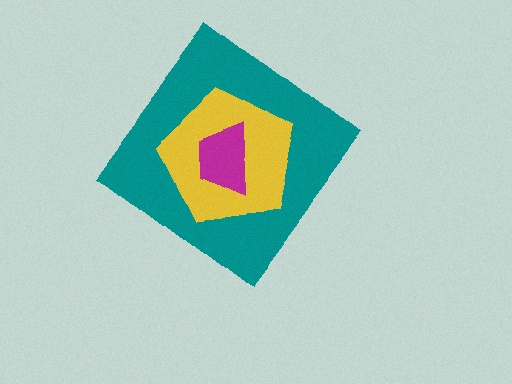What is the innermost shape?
The magenta trapezoid.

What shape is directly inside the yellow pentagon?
The magenta trapezoid.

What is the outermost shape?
The teal diamond.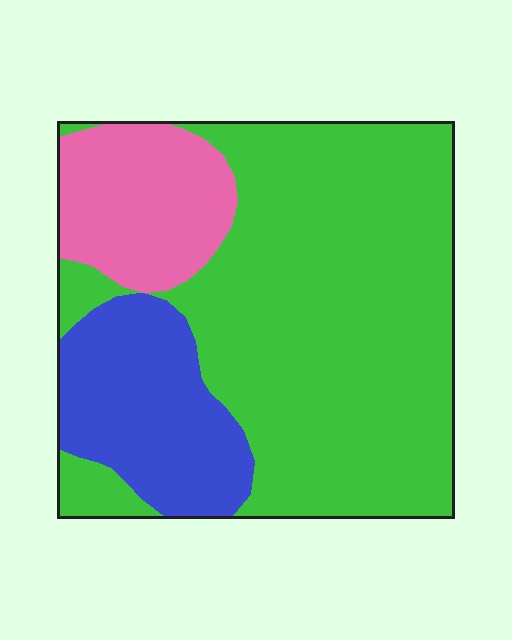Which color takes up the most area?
Green, at roughly 65%.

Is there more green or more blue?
Green.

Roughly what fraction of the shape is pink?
Pink covers 16% of the shape.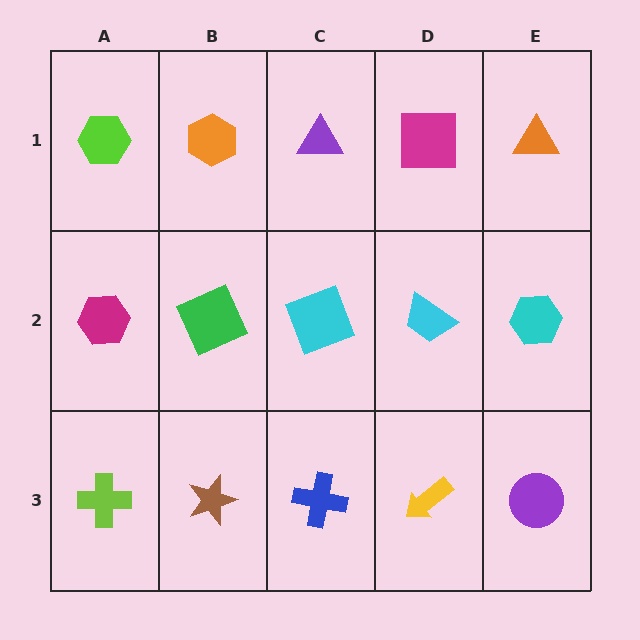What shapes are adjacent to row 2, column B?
An orange hexagon (row 1, column B), a brown star (row 3, column B), a magenta hexagon (row 2, column A), a cyan square (row 2, column C).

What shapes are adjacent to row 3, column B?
A green square (row 2, column B), a lime cross (row 3, column A), a blue cross (row 3, column C).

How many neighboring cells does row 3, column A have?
2.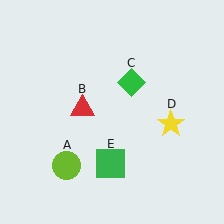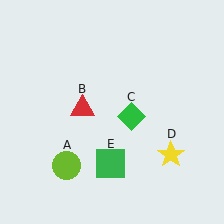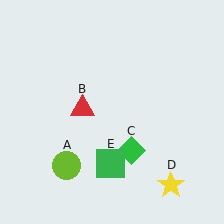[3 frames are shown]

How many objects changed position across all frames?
2 objects changed position: green diamond (object C), yellow star (object D).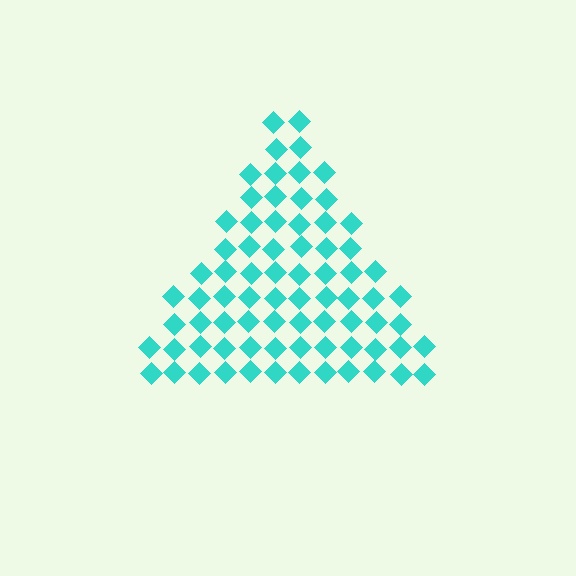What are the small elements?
The small elements are diamonds.